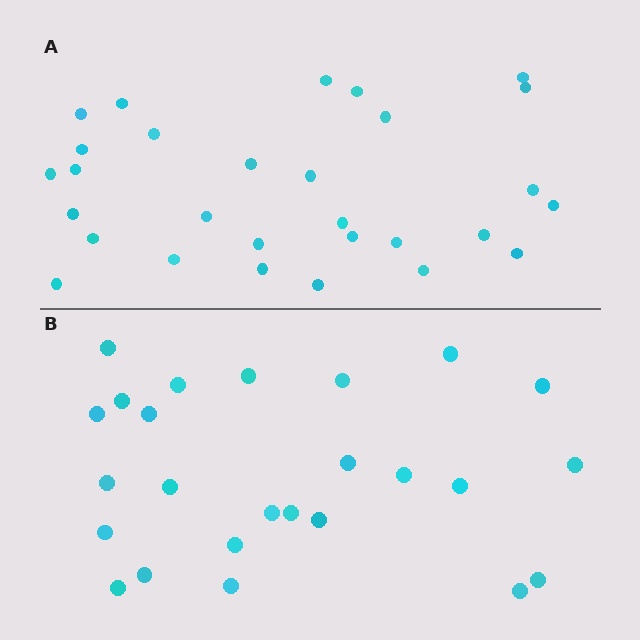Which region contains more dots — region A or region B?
Region A (the top region) has more dots.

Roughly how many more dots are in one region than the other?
Region A has about 4 more dots than region B.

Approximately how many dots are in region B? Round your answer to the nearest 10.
About 20 dots. (The exact count is 25, which rounds to 20.)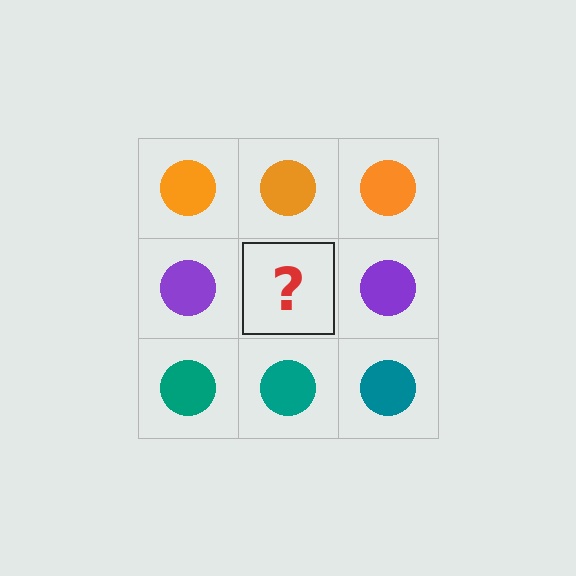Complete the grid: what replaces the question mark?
The question mark should be replaced with a purple circle.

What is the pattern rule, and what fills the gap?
The rule is that each row has a consistent color. The gap should be filled with a purple circle.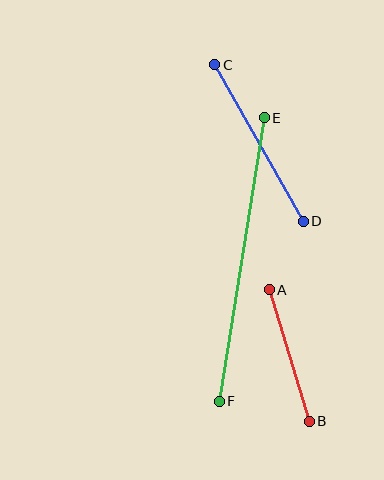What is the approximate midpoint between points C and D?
The midpoint is at approximately (259, 143) pixels.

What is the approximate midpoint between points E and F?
The midpoint is at approximately (242, 259) pixels.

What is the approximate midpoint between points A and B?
The midpoint is at approximately (289, 355) pixels.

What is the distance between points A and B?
The distance is approximately 138 pixels.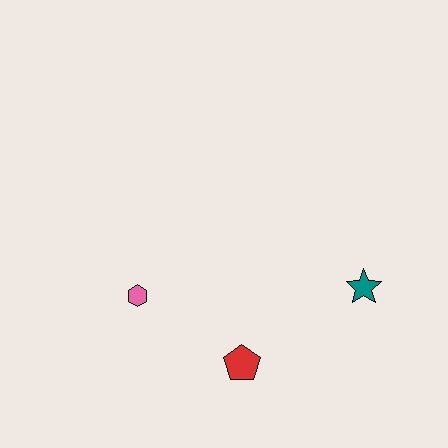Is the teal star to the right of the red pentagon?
Yes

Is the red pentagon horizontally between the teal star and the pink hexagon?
Yes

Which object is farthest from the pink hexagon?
The teal star is farthest from the pink hexagon.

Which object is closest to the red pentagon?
The pink hexagon is closest to the red pentagon.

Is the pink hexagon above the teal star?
No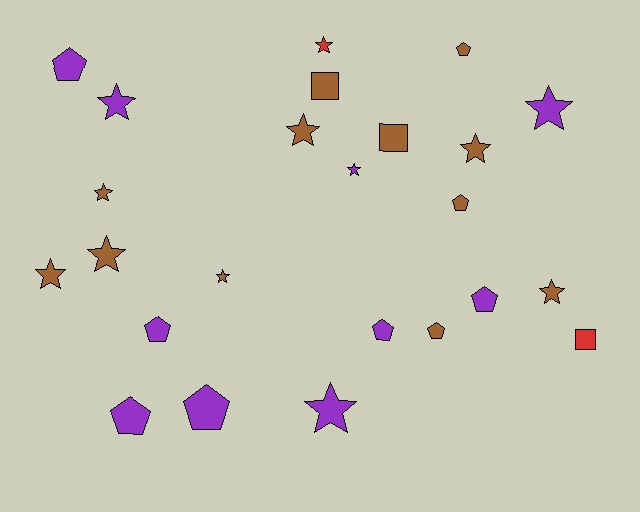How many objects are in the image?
There are 24 objects.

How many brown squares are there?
There are 2 brown squares.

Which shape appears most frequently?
Star, with 12 objects.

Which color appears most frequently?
Brown, with 12 objects.